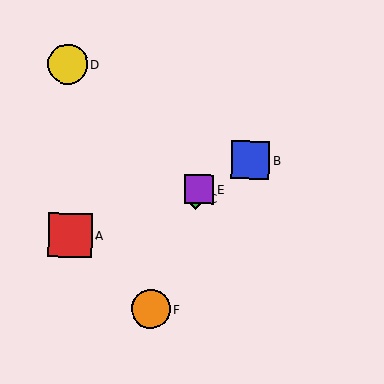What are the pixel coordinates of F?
Object F is at (151, 309).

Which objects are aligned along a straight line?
Objects C, E, F are aligned along a straight line.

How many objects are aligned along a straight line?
3 objects (C, E, F) are aligned along a straight line.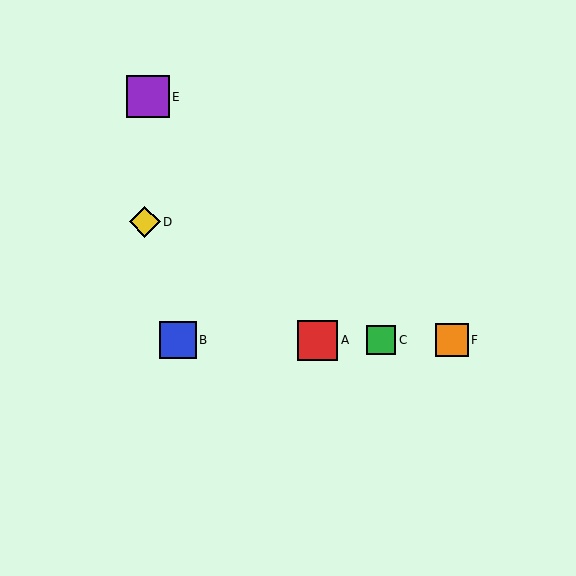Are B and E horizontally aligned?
No, B is at y≈340 and E is at y≈97.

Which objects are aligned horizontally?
Objects A, B, C, F are aligned horizontally.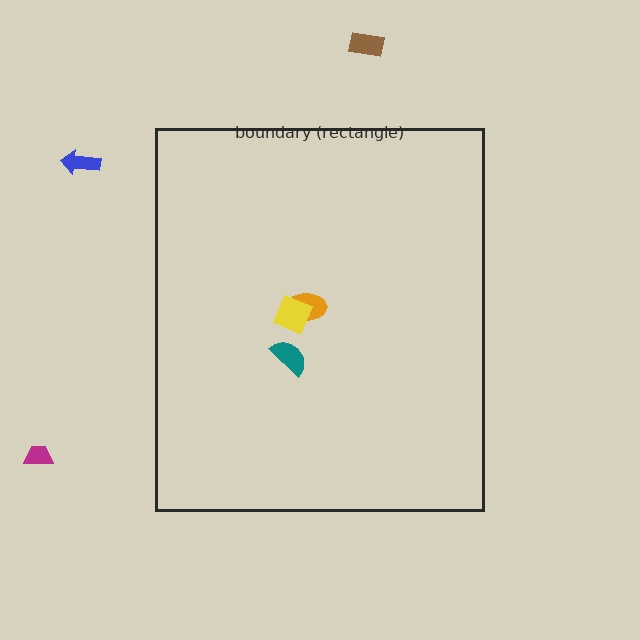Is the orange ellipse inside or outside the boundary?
Inside.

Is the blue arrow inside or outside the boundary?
Outside.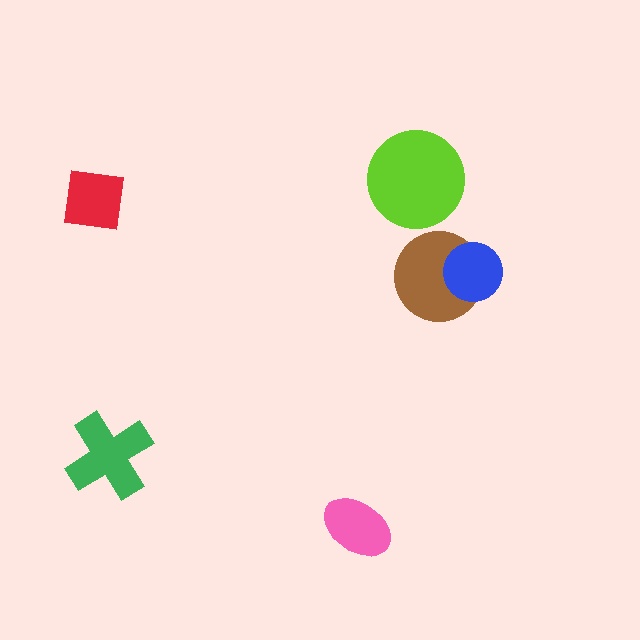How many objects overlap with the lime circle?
0 objects overlap with the lime circle.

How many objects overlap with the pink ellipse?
0 objects overlap with the pink ellipse.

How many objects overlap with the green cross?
0 objects overlap with the green cross.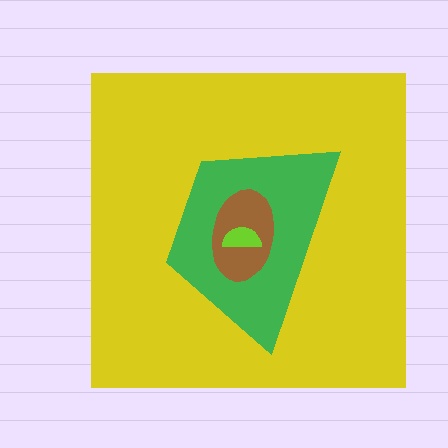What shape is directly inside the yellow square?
The green trapezoid.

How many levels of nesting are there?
4.